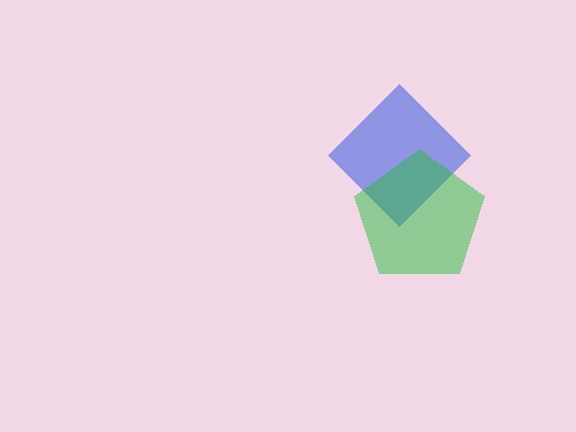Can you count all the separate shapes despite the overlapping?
Yes, there are 2 separate shapes.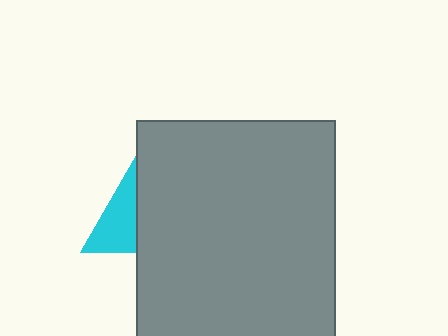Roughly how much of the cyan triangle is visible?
About half of it is visible (roughly 47%).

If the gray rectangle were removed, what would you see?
You would see the complete cyan triangle.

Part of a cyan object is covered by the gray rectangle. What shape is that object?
It is a triangle.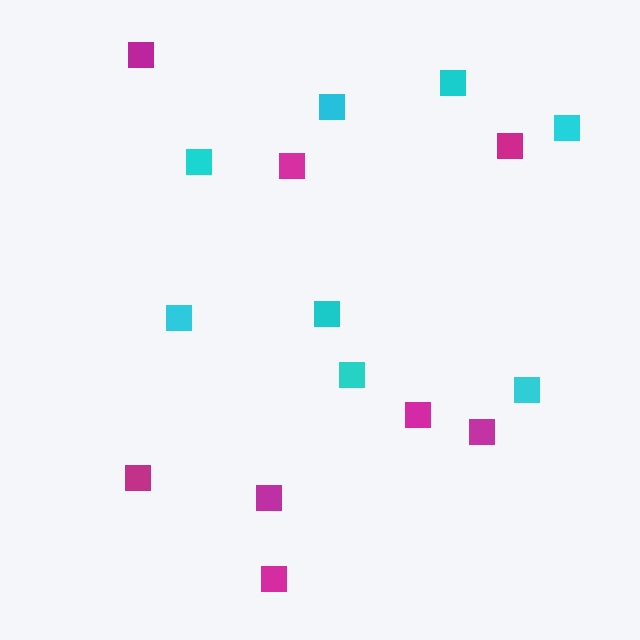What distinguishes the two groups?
There are 2 groups: one group of cyan squares (8) and one group of magenta squares (8).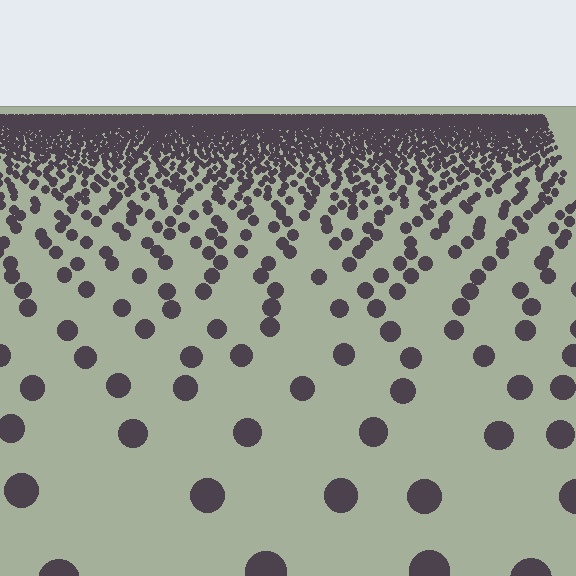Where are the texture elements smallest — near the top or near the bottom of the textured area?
Near the top.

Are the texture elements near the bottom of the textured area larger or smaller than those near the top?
Larger. Near the bottom, elements are closer to the viewer and appear at a bigger on-screen size.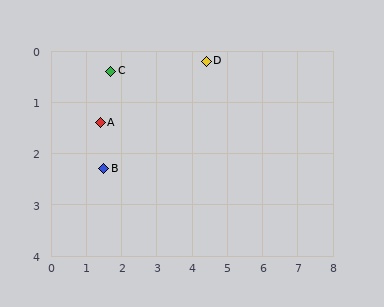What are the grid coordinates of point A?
Point A is at approximately (1.4, 1.4).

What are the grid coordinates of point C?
Point C is at approximately (1.7, 0.4).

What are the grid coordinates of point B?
Point B is at approximately (1.5, 2.3).